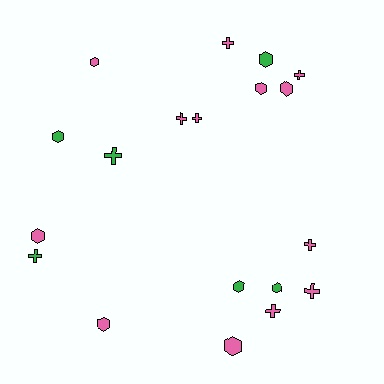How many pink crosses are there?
There are 7 pink crosses.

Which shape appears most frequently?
Hexagon, with 10 objects.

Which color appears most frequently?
Pink, with 13 objects.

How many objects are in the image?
There are 19 objects.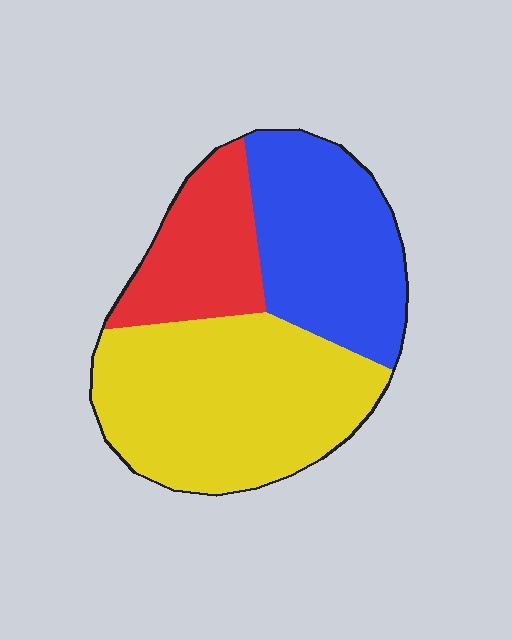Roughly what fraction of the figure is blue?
Blue takes up between a sixth and a third of the figure.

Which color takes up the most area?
Yellow, at roughly 45%.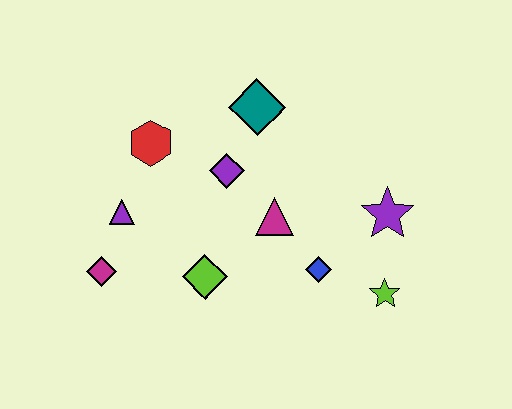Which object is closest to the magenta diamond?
The purple triangle is closest to the magenta diamond.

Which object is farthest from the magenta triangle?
The magenta diamond is farthest from the magenta triangle.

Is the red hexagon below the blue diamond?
No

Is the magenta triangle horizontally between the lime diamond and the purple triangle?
No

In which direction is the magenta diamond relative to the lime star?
The magenta diamond is to the left of the lime star.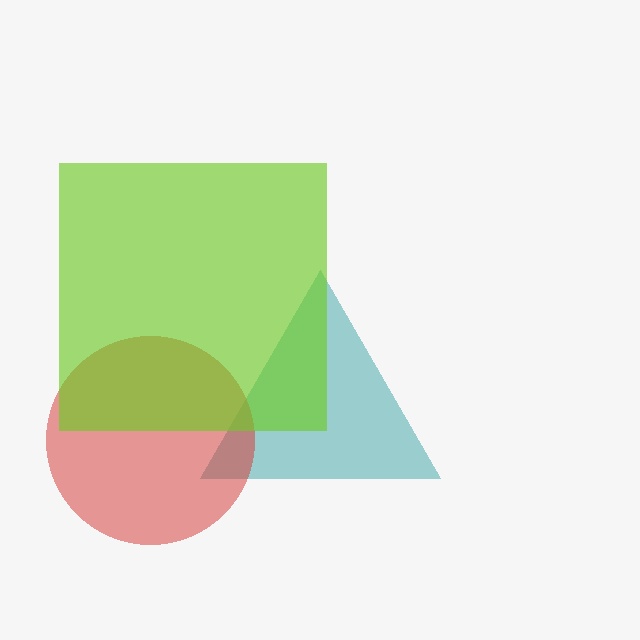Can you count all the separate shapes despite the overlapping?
Yes, there are 3 separate shapes.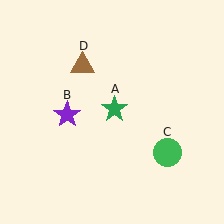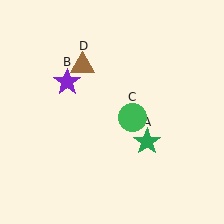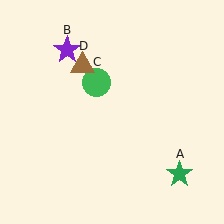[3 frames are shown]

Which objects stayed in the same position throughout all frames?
Brown triangle (object D) remained stationary.